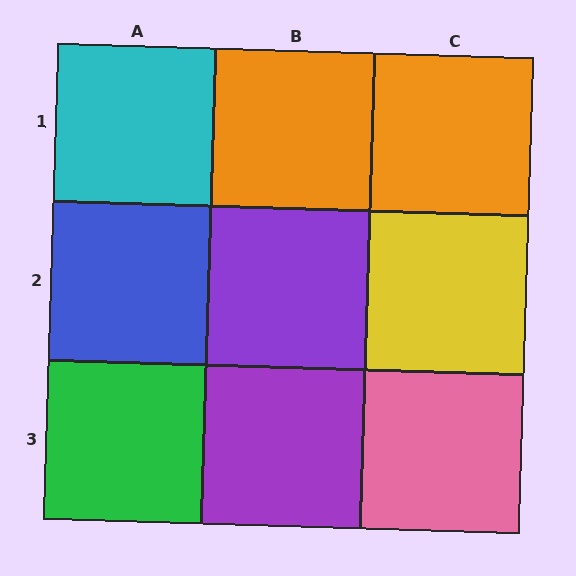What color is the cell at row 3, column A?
Green.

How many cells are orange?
2 cells are orange.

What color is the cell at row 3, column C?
Pink.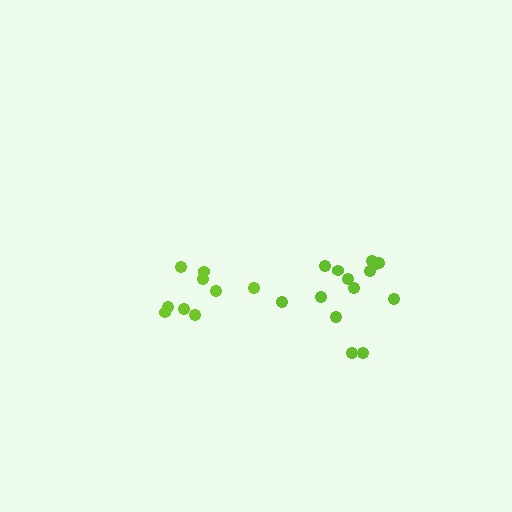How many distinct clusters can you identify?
There are 2 distinct clusters.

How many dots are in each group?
Group 1: 14 dots, Group 2: 10 dots (24 total).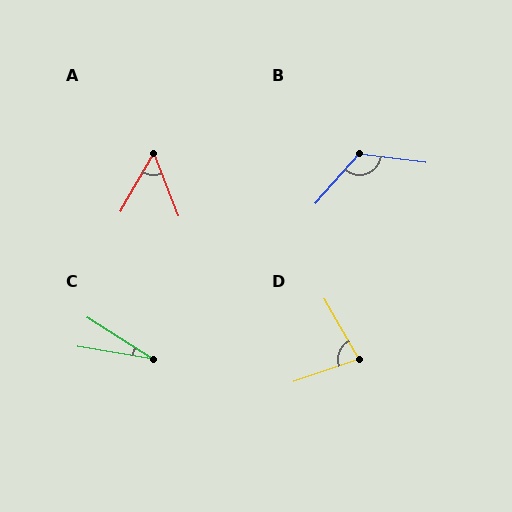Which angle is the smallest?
C, at approximately 23 degrees.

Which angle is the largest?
B, at approximately 125 degrees.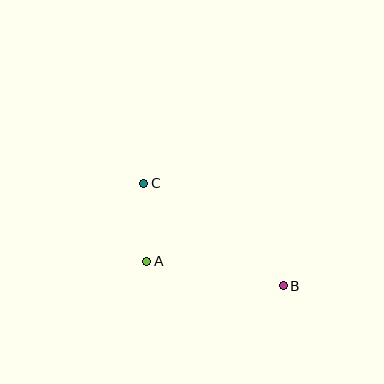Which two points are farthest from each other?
Points B and C are farthest from each other.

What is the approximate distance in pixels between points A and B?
The distance between A and B is approximately 139 pixels.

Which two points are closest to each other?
Points A and C are closest to each other.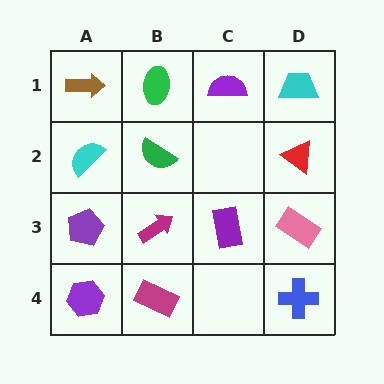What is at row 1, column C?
A purple semicircle.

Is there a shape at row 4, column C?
No, that cell is empty.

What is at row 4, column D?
A blue cross.